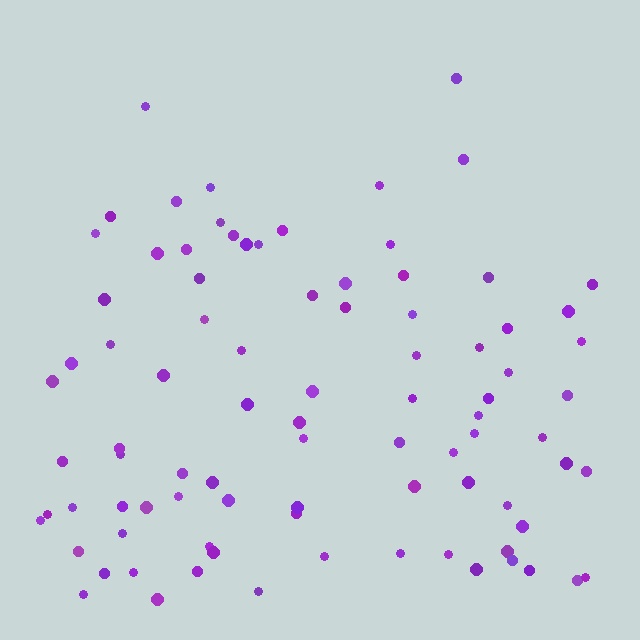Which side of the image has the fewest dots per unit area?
The top.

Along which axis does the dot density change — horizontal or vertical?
Vertical.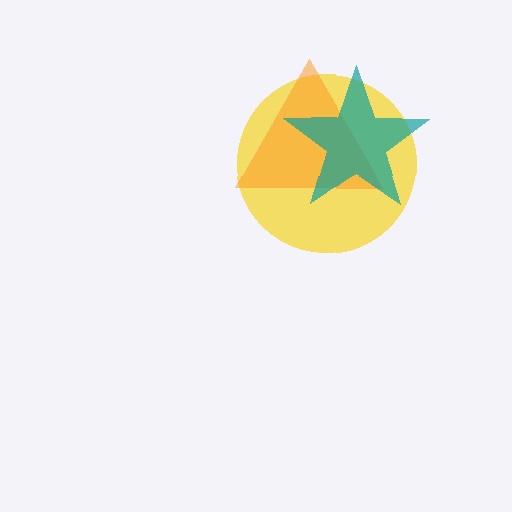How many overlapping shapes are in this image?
There are 3 overlapping shapes in the image.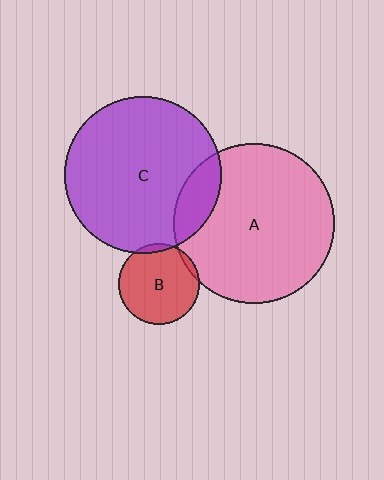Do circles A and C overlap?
Yes.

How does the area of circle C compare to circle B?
Approximately 3.8 times.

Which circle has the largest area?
Circle A (pink).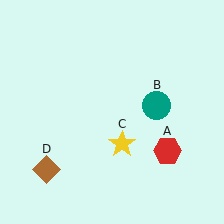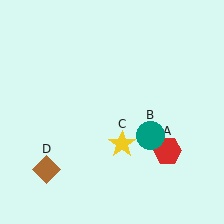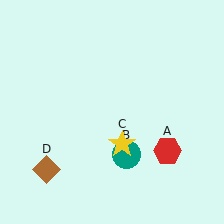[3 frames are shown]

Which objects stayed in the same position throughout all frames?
Red hexagon (object A) and yellow star (object C) and brown diamond (object D) remained stationary.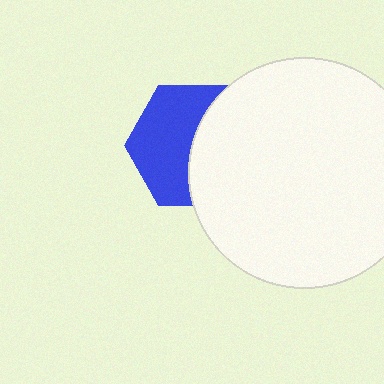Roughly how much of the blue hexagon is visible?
About half of it is visible (roughly 54%).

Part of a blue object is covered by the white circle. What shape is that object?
It is a hexagon.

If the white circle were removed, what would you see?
You would see the complete blue hexagon.